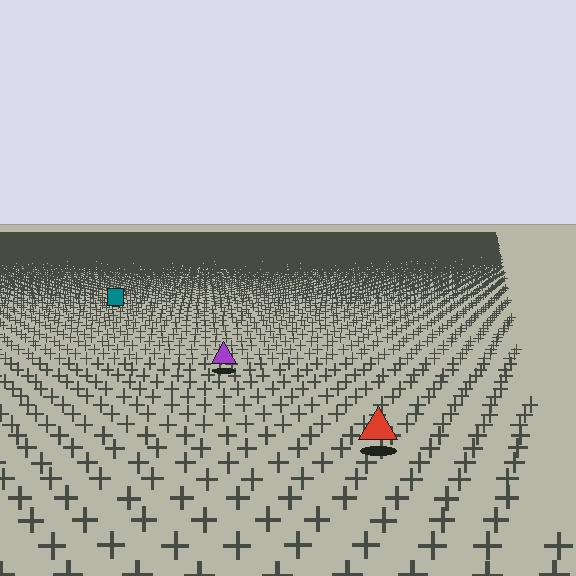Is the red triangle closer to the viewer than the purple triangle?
Yes. The red triangle is closer — you can tell from the texture gradient: the ground texture is coarser near it.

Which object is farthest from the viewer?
The teal square is farthest from the viewer. It appears smaller and the ground texture around it is denser.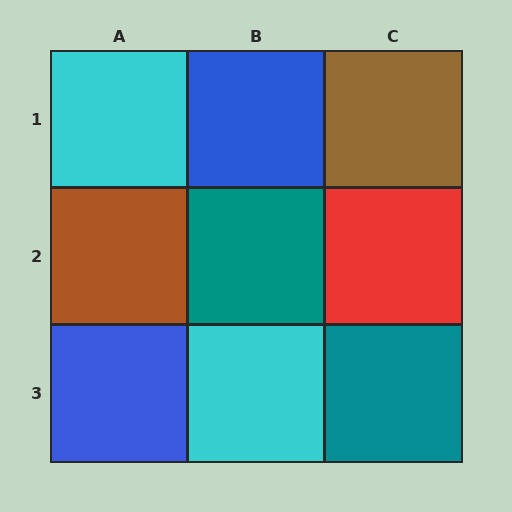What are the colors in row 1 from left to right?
Cyan, blue, brown.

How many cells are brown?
2 cells are brown.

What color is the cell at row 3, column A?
Blue.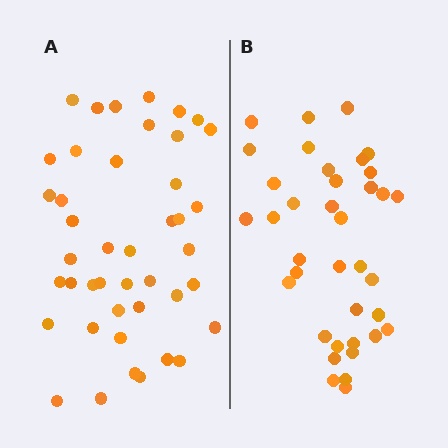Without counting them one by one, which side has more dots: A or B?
Region A (the left region) has more dots.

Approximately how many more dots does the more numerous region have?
Region A has about 6 more dots than region B.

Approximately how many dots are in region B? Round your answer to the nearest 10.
About 40 dots. (The exact count is 37, which rounds to 40.)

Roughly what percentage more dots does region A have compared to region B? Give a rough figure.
About 15% more.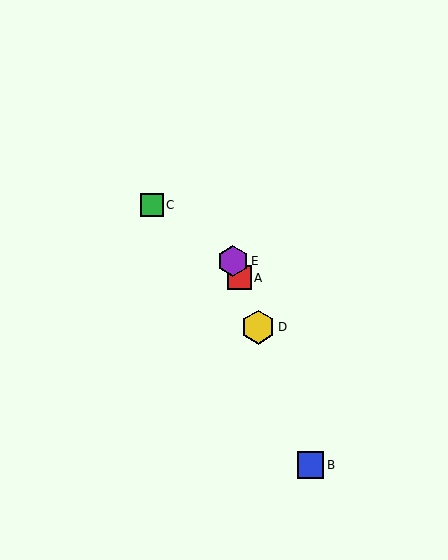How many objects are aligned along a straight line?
4 objects (A, B, D, E) are aligned along a straight line.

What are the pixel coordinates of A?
Object A is at (239, 278).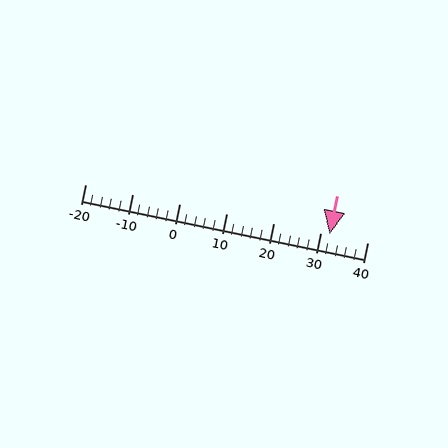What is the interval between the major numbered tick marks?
The major tick marks are spaced 10 units apart.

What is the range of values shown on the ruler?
The ruler shows values from -20 to 40.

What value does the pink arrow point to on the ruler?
The pink arrow points to approximately 32.